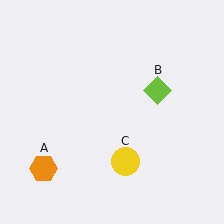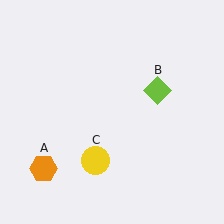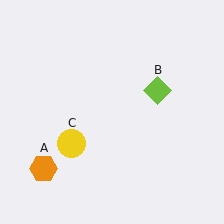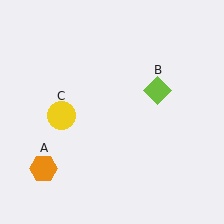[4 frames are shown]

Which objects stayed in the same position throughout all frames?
Orange hexagon (object A) and lime diamond (object B) remained stationary.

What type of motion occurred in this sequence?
The yellow circle (object C) rotated clockwise around the center of the scene.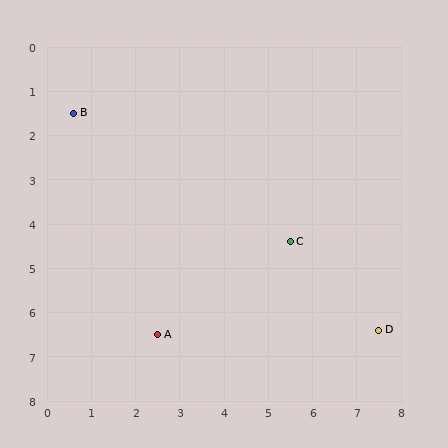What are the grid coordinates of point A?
Point A is at approximately (2.5, 6.5).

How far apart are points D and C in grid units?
Points D and C are about 2.8 grid units apart.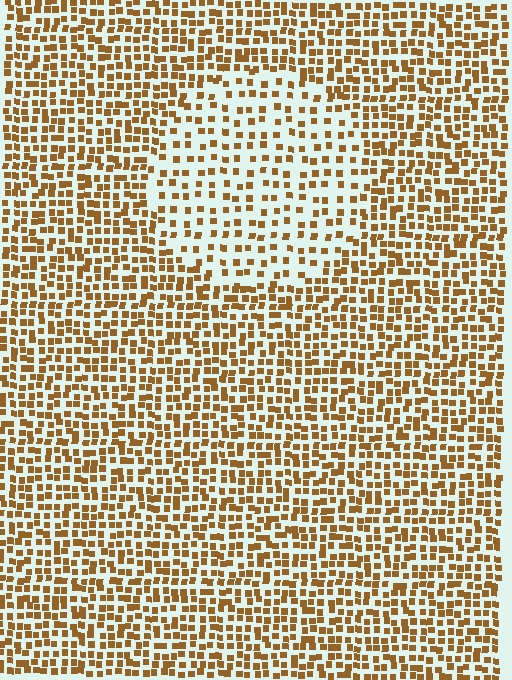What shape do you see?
I see a circle.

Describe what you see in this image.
The image contains small brown elements arranged at two different densities. A circle-shaped region is visible where the elements are less densely packed than the surrounding area.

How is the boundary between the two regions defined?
The boundary is defined by a change in element density (approximately 1.9x ratio). All elements are the same color, size, and shape.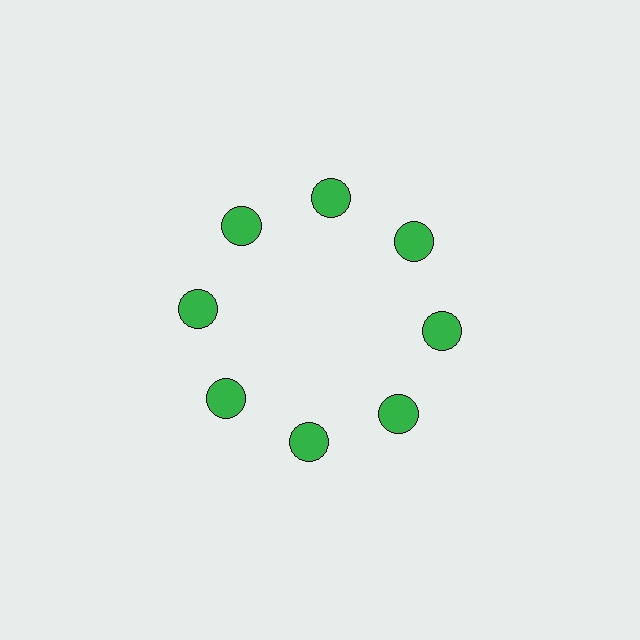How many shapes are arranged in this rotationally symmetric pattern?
There are 8 shapes, arranged in 8 groups of 1.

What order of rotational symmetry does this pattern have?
This pattern has 8-fold rotational symmetry.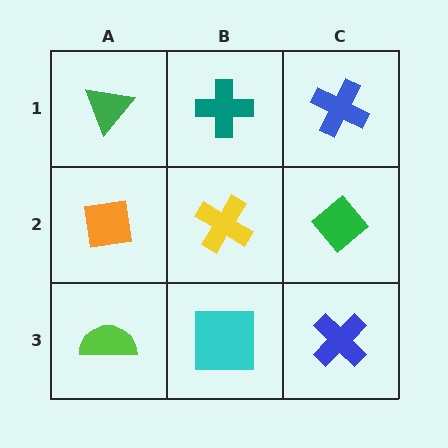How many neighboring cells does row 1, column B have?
3.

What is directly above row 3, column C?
A green diamond.